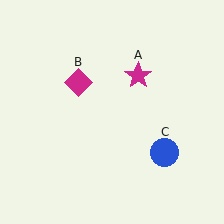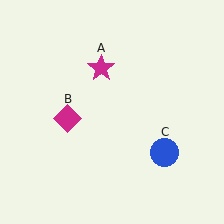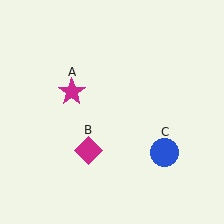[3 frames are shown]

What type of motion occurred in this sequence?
The magenta star (object A), magenta diamond (object B) rotated counterclockwise around the center of the scene.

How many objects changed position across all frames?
2 objects changed position: magenta star (object A), magenta diamond (object B).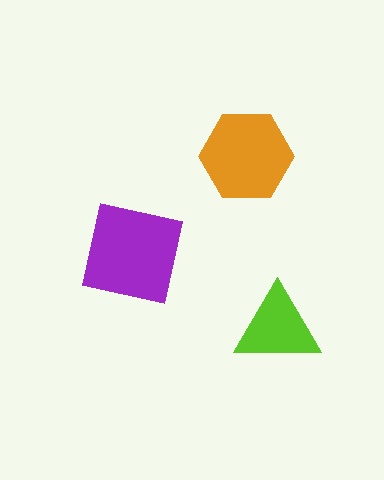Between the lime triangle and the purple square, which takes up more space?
The purple square.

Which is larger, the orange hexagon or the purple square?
The purple square.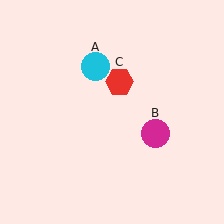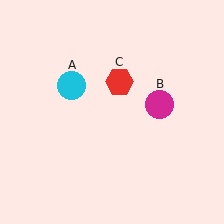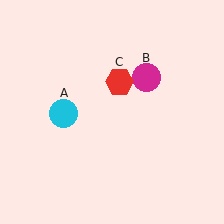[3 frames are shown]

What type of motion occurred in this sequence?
The cyan circle (object A), magenta circle (object B) rotated counterclockwise around the center of the scene.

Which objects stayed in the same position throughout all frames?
Red hexagon (object C) remained stationary.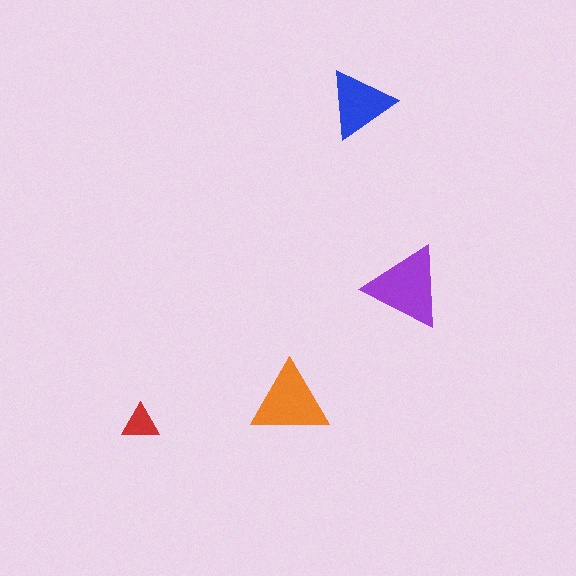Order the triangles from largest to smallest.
the purple one, the orange one, the blue one, the red one.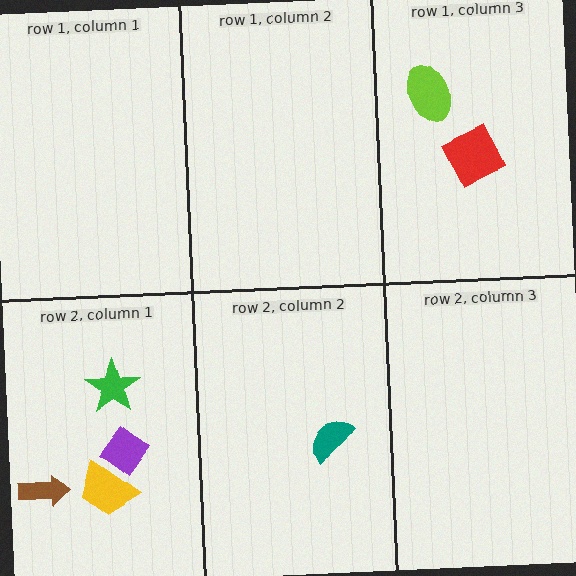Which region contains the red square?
The row 1, column 3 region.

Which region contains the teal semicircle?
The row 2, column 2 region.